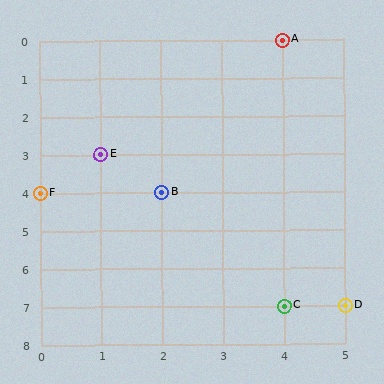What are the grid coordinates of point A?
Point A is at grid coordinates (4, 0).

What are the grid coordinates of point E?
Point E is at grid coordinates (1, 3).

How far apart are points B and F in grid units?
Points B and F are 2 columns apart.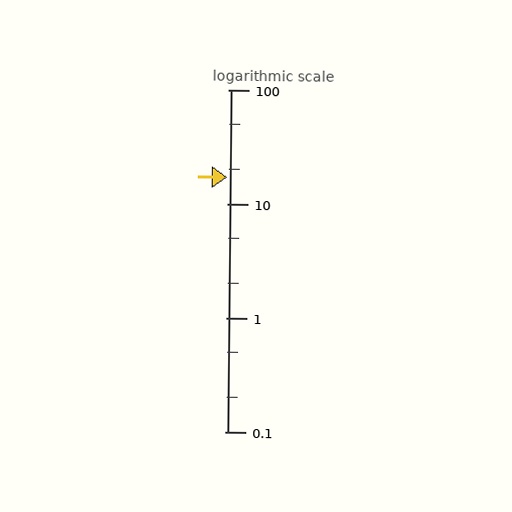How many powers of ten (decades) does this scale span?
The scale spans 3 decades, from 0.1 to 100.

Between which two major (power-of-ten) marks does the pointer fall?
The pointer is between 10 and 100.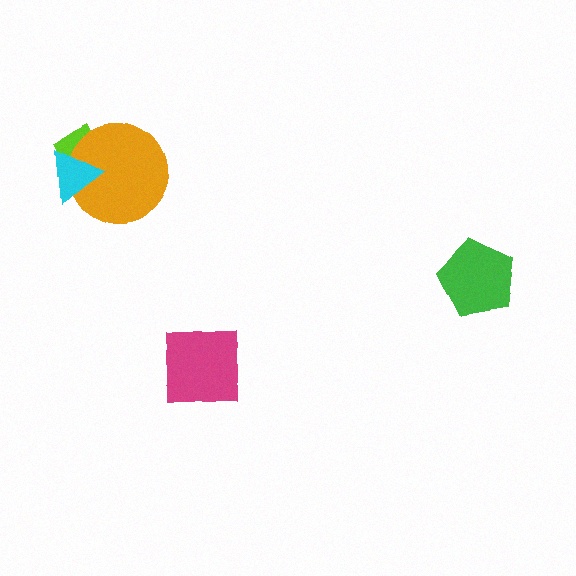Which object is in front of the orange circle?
The cyan triangle is in front of the orange circle.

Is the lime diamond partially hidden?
Yes, it is partially covered by another shape.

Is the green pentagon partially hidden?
No, no other shape covers it.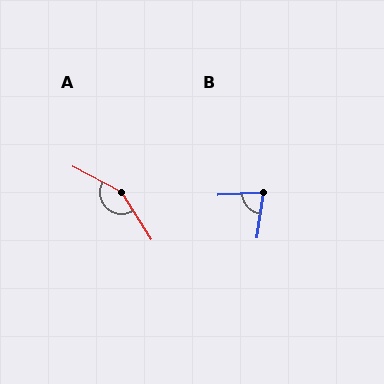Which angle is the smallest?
B, at approximately 79 degrees.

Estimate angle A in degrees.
Approximately 150 degrees.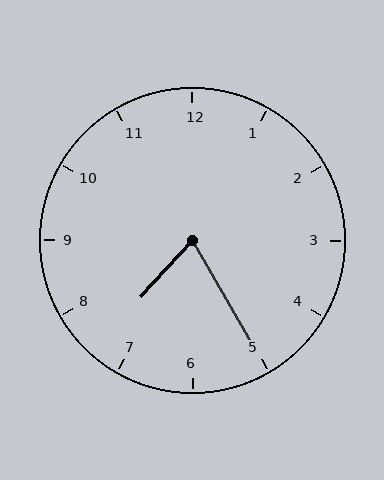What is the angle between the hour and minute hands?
Approximately 72 degrees.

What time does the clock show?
7:25.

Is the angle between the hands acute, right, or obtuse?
It is acute.